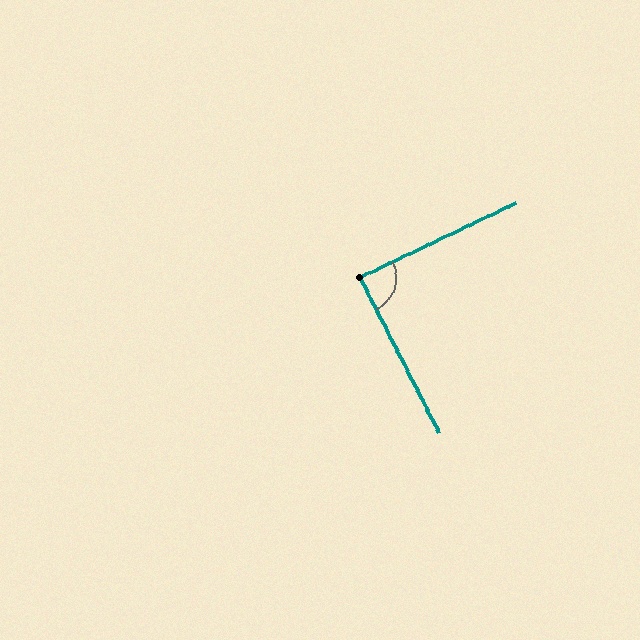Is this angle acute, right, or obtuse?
It is approximately a right angle.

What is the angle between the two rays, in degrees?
Approximately 89 degrees.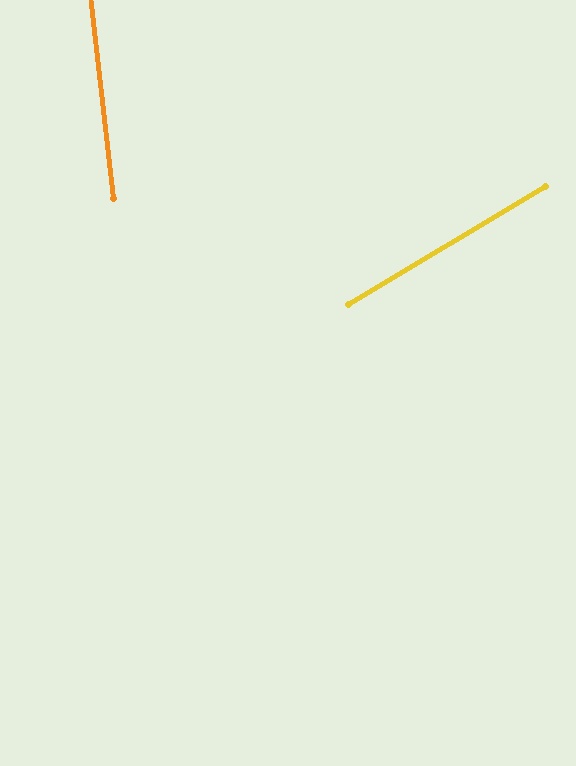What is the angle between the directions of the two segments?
Approximately 66 degrees.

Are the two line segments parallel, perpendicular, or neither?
Neither parallel nor perpendicular — they differ by about 66°.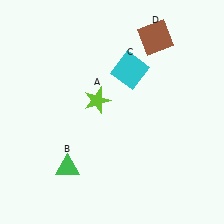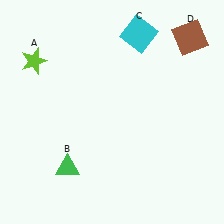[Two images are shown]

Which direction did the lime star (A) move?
The lime star (A) moved left.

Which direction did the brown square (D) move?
The brown square (D) moved right.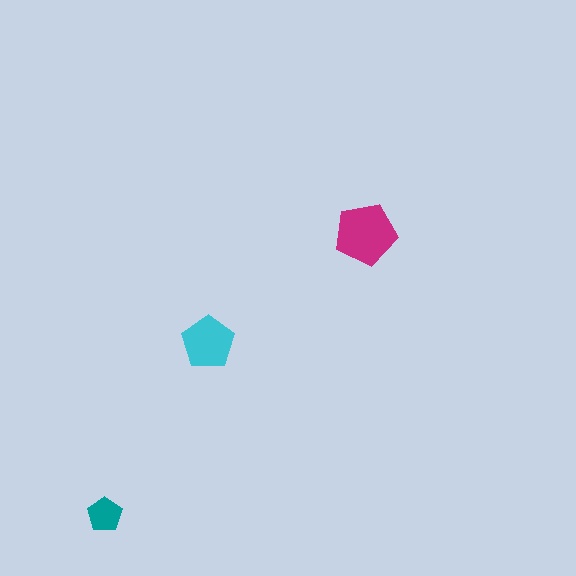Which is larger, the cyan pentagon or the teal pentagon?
The cyan one.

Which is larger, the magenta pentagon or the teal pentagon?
The magenta one.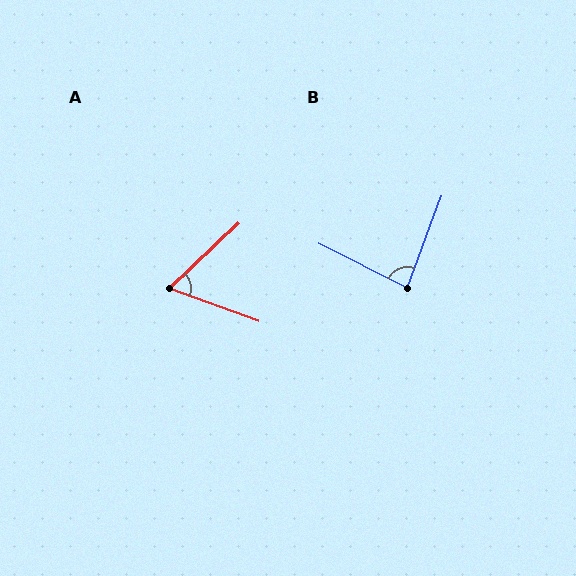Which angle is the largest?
B, at approximately 84 degrees.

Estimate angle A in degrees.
Approximately 63 degrees.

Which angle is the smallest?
A, at approximately 63 degrees.